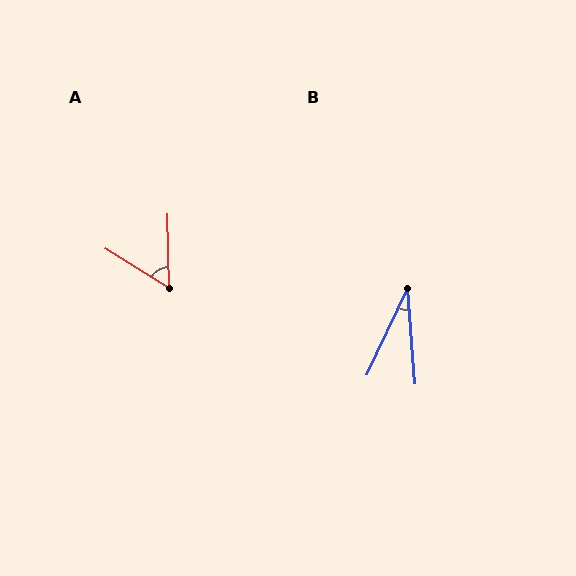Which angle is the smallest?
B, at approximately 29 degrees.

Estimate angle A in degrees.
Approximately 57 degrees.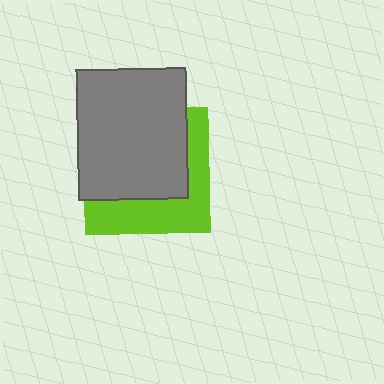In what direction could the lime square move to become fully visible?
The lime square could move toward the lower-right. That would shift it out from behind the gray rectangle entirely.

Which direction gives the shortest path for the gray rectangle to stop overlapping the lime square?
Moving toward the upper-left gives the shortest separation.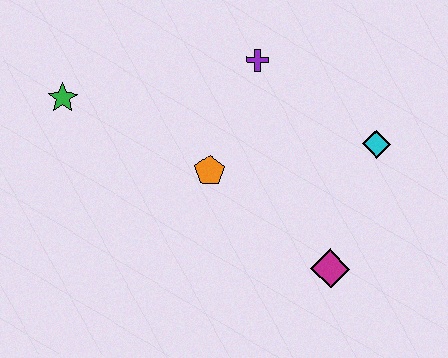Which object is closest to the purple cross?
The orange pentagon is closest to the purple cross.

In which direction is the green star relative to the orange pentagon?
The green star is to the left of the orange pentagon.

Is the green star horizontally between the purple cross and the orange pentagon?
No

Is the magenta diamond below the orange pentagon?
Yes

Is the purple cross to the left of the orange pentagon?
No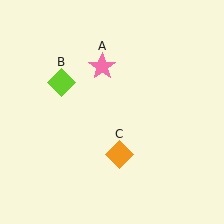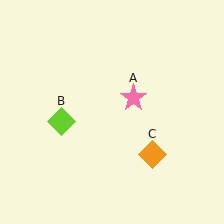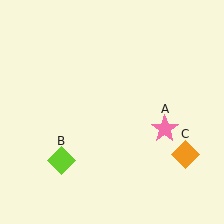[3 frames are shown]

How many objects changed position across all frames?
3 objects changed position: pink star (object A), lime diamond (object B), orange diamond (object C).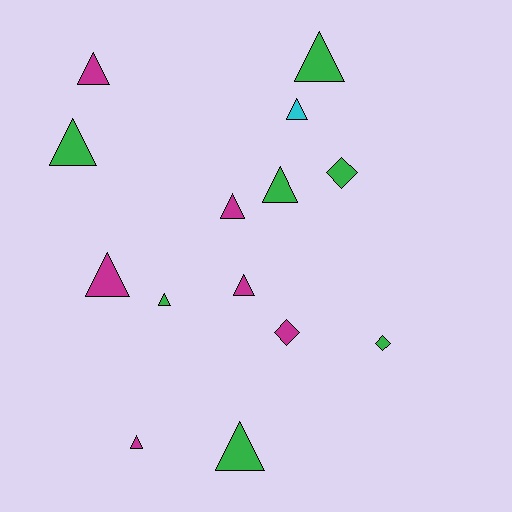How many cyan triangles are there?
There is 1 cyan triangle.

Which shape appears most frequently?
Triangle, with 11 objects.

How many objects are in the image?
There are 14 objects.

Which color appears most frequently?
Green, with 7 objects.